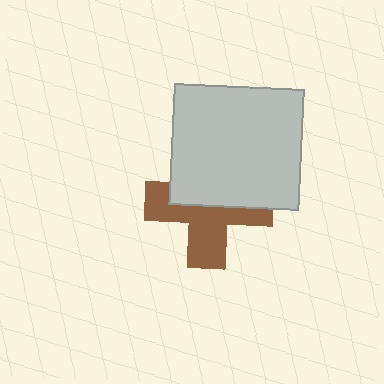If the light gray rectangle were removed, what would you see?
You would see the complete brown cross.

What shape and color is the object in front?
The object in front is a light gray rectangle.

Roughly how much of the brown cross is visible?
About half of it is visible (roughly 53%).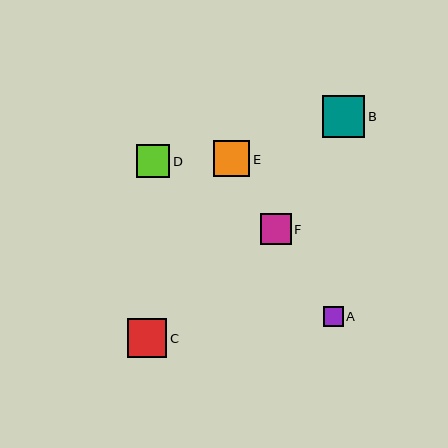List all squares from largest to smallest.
From largest to smallest: B, C, E, D, F, A.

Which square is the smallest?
Square A is the smallest with a size of approximately 20 pixels.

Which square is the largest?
Square B is the largest with a size of approximately 42 pixels.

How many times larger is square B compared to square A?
Square B is approximately 2.1 times the size of square A.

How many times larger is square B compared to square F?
Square B is approximately 1.4 times the size of square F.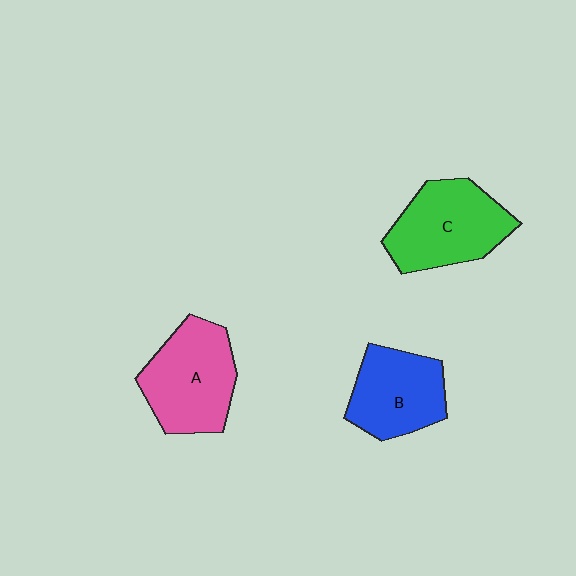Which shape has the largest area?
Shape C (green).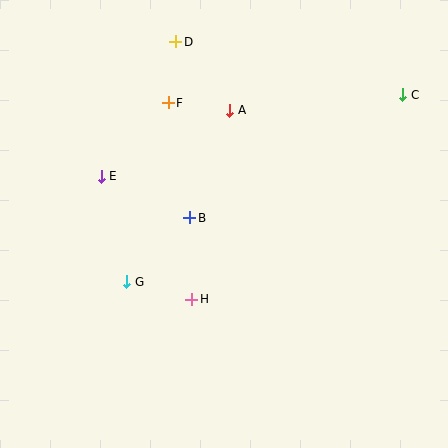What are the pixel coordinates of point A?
Point A is at (230, 110).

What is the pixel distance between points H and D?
The distance between H and D is 258 pixels.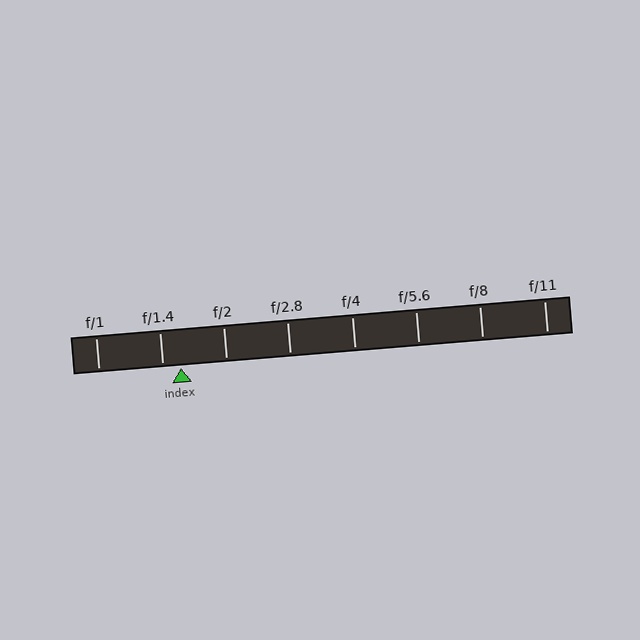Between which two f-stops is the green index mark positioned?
The index mark is between f/1.4 and f/2.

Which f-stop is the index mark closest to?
The index mark is closest to f/1.4.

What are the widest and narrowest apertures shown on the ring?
The widest aperture shown is f/1 and the narrowest is f/11.